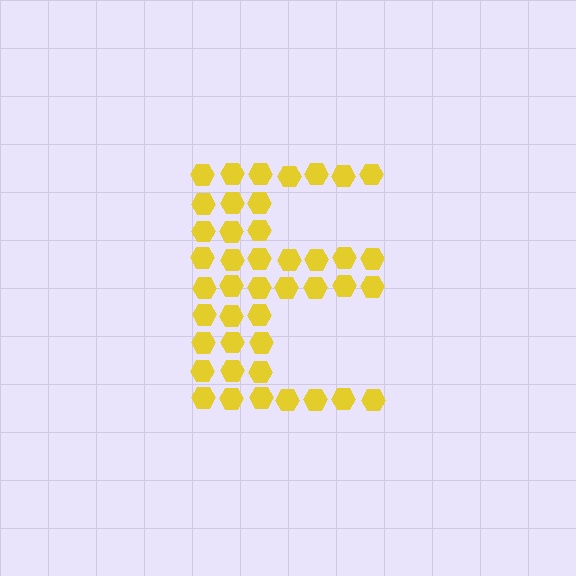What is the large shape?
The large shape is the letter E.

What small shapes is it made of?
It is made of small hexagons.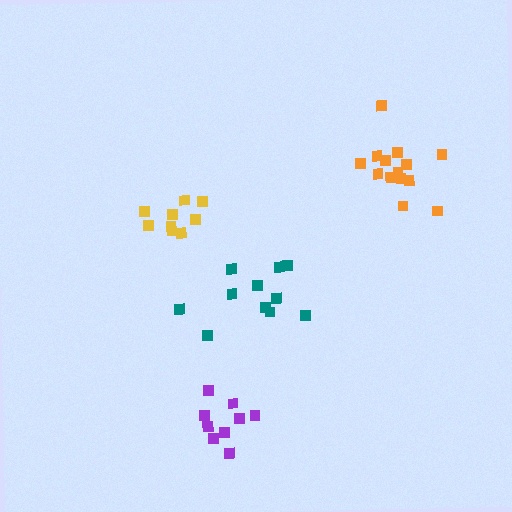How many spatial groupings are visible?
There are 4 spatial groupings.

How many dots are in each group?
Group 1: 9 dots, Group 2: 14 dots, Group 3: 9 dots, Group 4: 11 dots (43 total).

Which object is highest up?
The orange cluster is topmost.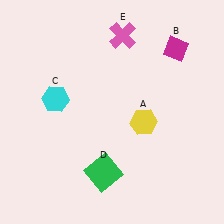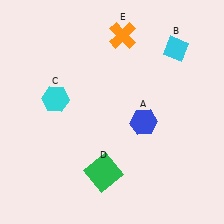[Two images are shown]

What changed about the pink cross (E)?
In Image 1, E is pink. In Image 2, it changed to orange.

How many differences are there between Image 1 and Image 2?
There are 3 differences between the two images.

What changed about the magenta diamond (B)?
In Image 1, B is magenta. In Image 2, it changed to cyan.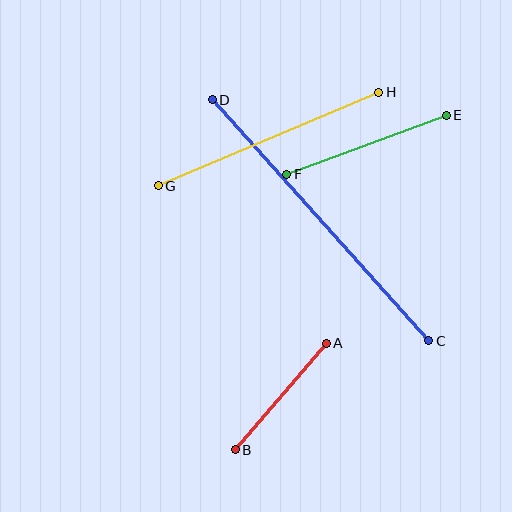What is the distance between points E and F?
The distance is approximately 170 pixels.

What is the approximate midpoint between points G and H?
The midpoint is at approximately (268, 139) pixels.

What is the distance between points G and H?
The distance is approximately 239 pixels.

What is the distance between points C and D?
The distance is approximately 324 pixels.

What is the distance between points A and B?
The distance is approximately 140 pixels.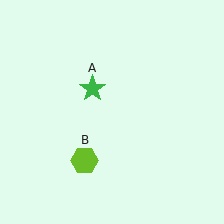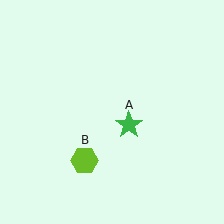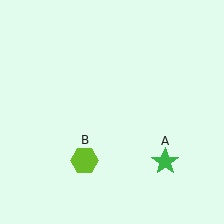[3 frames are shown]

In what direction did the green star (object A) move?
The green star (object A) moved down and to the right.